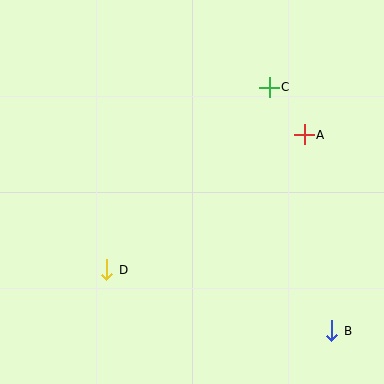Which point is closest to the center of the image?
Point D at (107, 270) is closest to the center.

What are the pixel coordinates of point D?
Point D is at (107, 270).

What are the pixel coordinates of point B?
Point B is at (332, 331).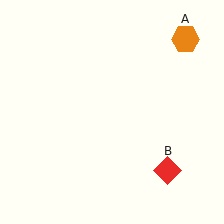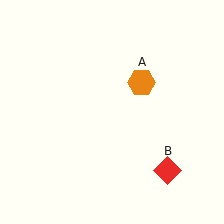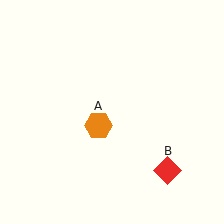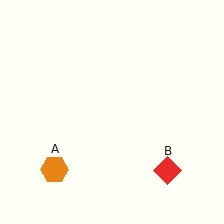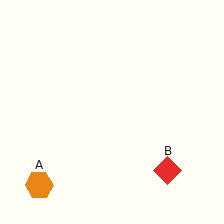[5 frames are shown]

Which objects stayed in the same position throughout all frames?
Red diamond (object B) remained stationary.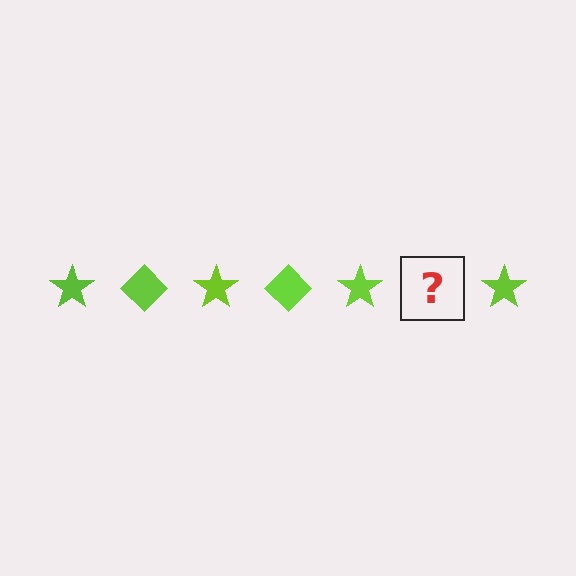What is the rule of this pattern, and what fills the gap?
The rule is that the pattern cycles through star, diamond shapes in lime. The gap should be filled with a lime diamond.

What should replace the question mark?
The question mark should be replaced with a lime diamond.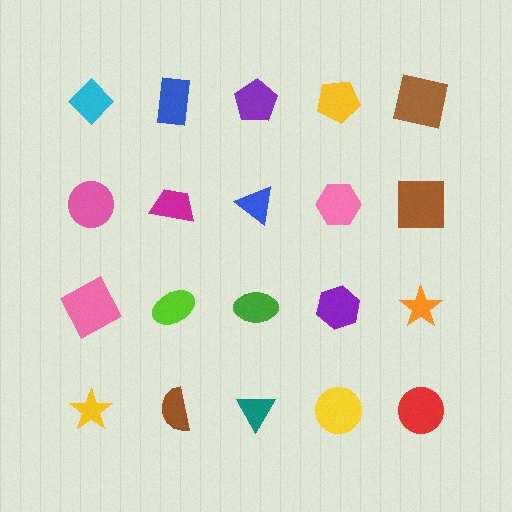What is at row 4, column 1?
A yellow star.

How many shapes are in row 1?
5 shapes.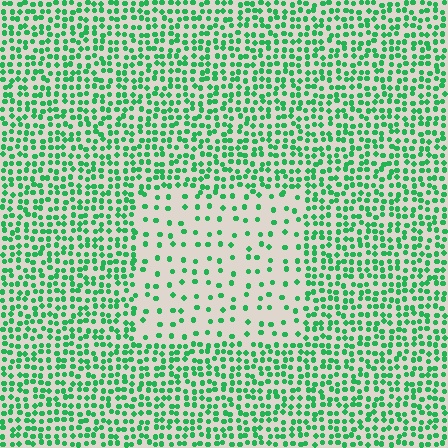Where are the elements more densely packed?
The elements are more densely packed outside the rectangle boundary.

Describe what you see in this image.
The image contains small green elements arranged at two different densities. A rectangle-shaped region is visible where the elements are less densely packed than the surrounding area.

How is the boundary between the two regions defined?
The boundary is defined by a change in element density (approximately 2.8x ratio). All elements are the same color, size, and shape.